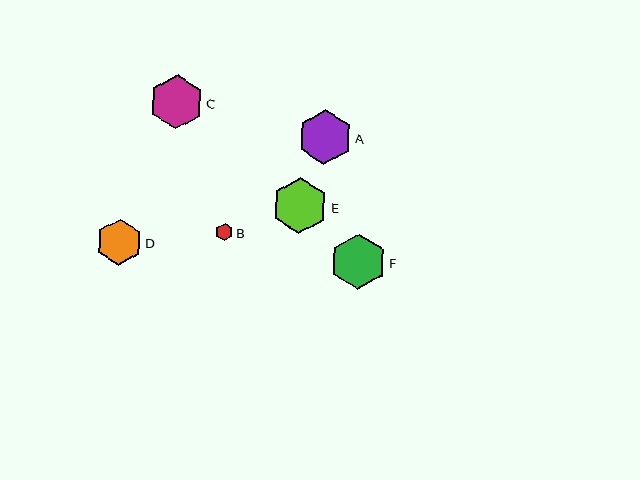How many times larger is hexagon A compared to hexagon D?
Hexagon A is approximately 1.2 times the size of hexagon D.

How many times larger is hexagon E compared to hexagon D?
Hexagon E is approximately 1.2 times the size of hexagon D.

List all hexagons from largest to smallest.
From largest to smallest: F, E, A, C, D, B.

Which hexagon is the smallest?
Hexagon B is the smallest with a size of approximately 18 pixels.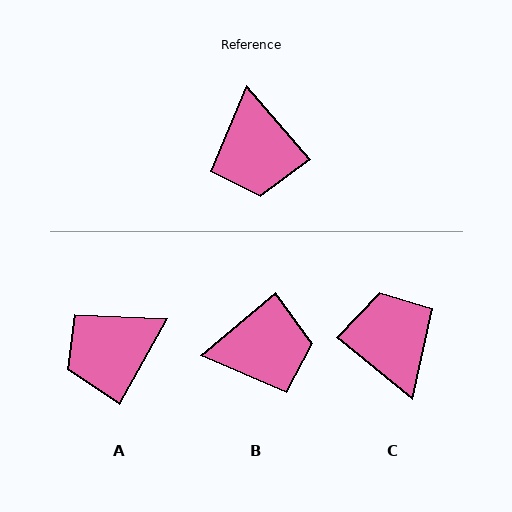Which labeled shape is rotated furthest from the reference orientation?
C, about 169 degrees away.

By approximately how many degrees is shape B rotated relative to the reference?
Approximately 89 degrees counter-clockwise.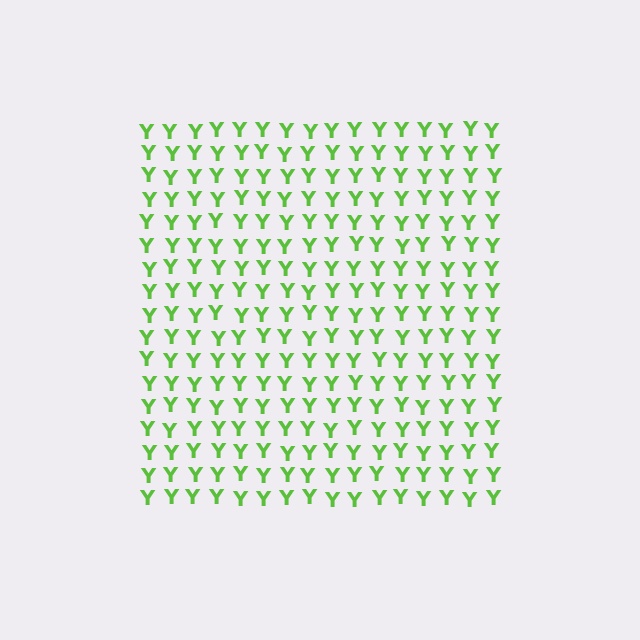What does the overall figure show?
The overall figure shows a square.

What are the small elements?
The small elements are letter Y's.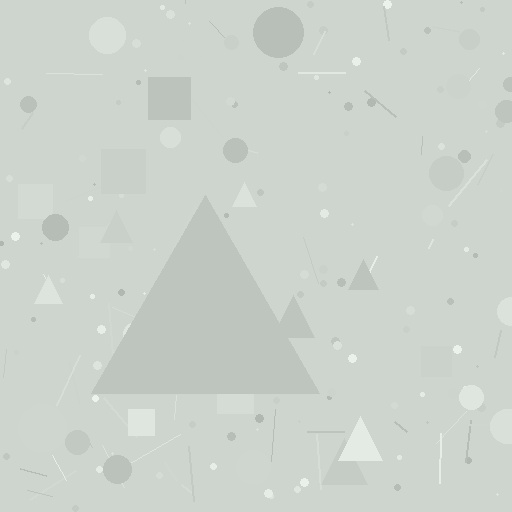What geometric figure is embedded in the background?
A triangle is embedded in the background.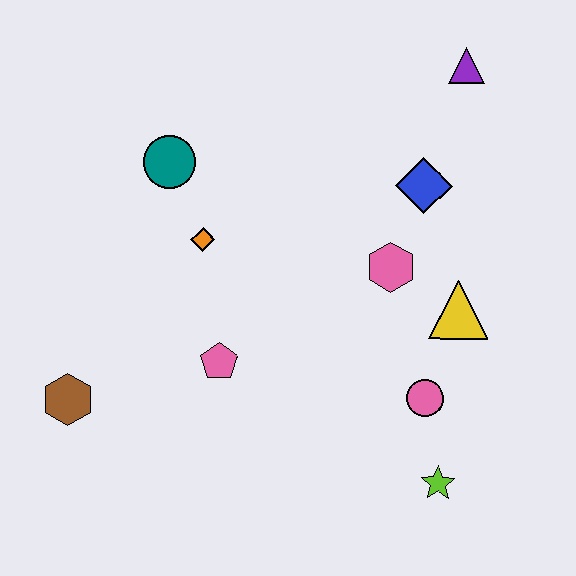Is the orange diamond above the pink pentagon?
Yes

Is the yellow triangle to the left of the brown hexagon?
No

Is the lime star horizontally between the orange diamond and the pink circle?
No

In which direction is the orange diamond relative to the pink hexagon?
The orange diamond is to the left of the pink hexagon.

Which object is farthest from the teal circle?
The lime star is farthest from the teal circle.